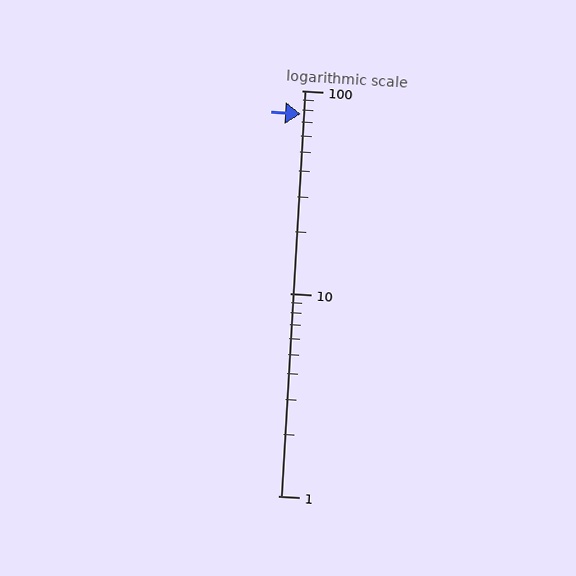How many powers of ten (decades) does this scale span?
The scale spans 2 decades, from 1 to 100.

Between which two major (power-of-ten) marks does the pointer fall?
The pointer is between 10 and 100.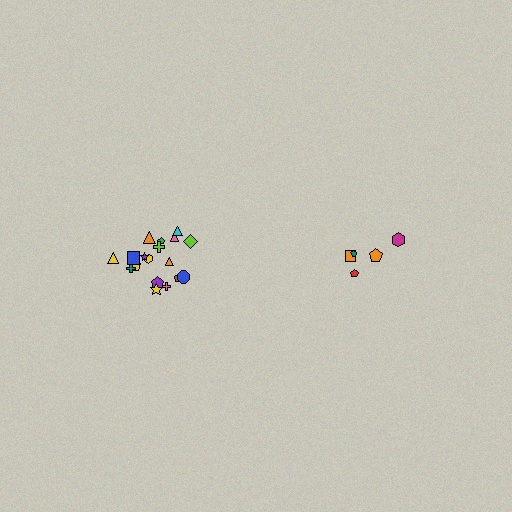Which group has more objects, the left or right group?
The left group.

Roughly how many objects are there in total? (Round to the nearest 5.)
Roughly 25 objects in total.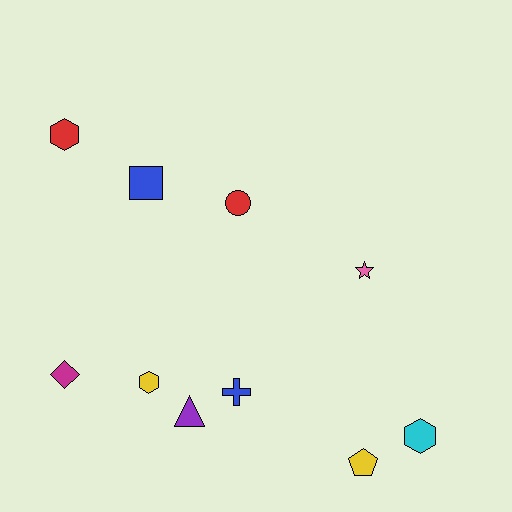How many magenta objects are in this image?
There is 1 magenta object.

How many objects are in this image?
There are 10 objects.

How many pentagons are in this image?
There is 1 pentagon.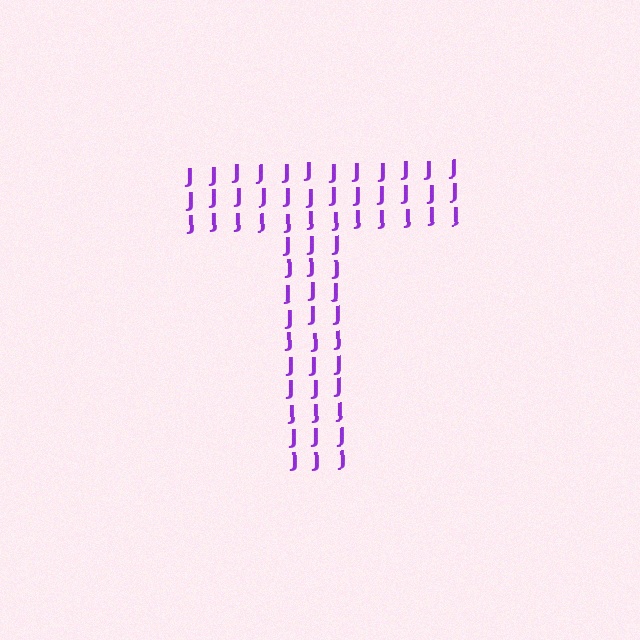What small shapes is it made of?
It is made of small letter J's.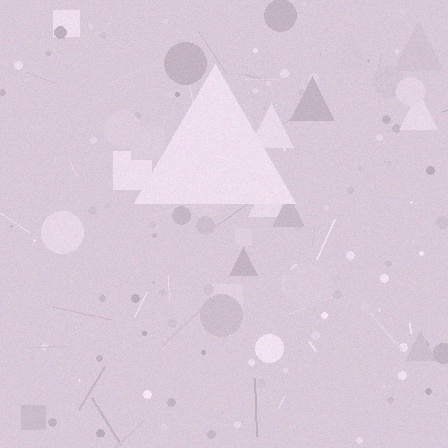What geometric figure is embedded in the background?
A triangle is embedded in the background.